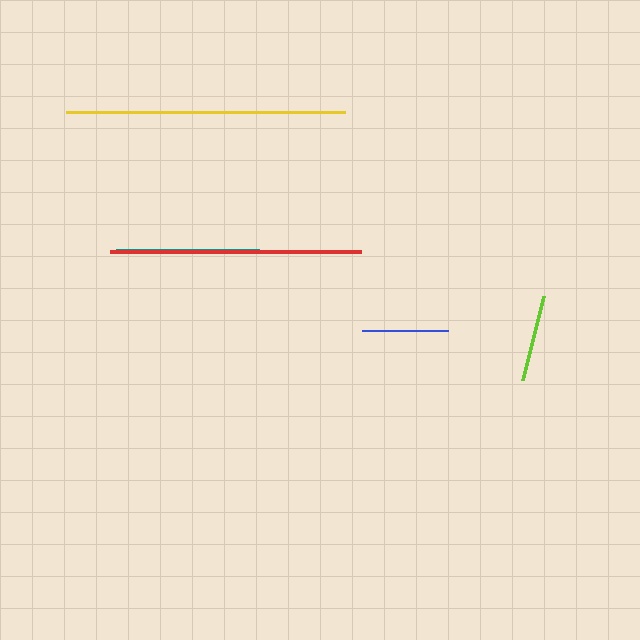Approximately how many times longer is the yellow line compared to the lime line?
The yellow line is approximately 3.2 times the length of the lime line.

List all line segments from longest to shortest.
From longest to shortest: yellow, red, teal, lime, blue.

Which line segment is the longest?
The yellow line is the longest at approximately 279 pixels.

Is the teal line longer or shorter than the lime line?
The teal line is longer than the lime line.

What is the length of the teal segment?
The teal segment is approximately 143 pixels long.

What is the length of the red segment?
The red segment is approximately 251 pixels long.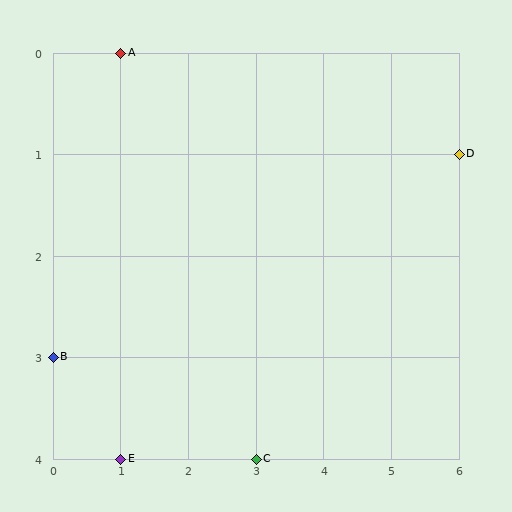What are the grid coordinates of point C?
Point C is at grid coordinates (3, 4).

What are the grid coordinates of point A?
Point A is at grid coordinates (1, 0).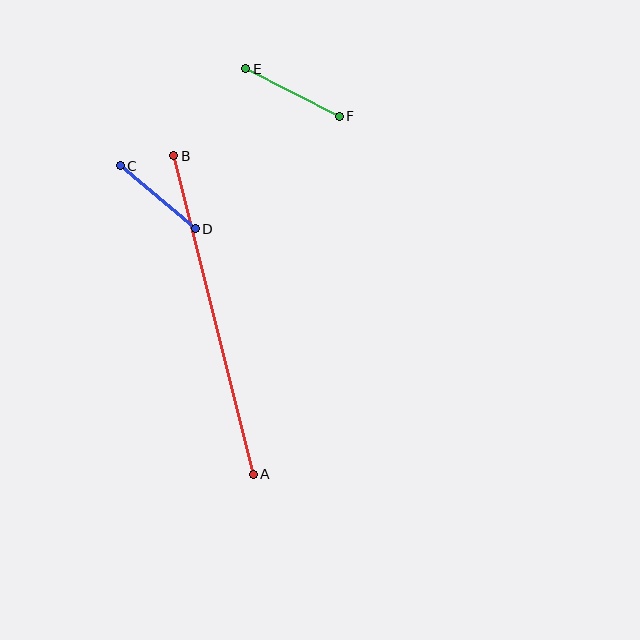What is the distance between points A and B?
The distance is approximately 328 pixels.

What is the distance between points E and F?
The distance is approximately 105 pixels.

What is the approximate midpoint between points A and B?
The midpoint is at approximately (214, 315) pixels.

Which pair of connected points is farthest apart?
Points A and B are farthest apart.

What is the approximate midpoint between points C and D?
The midpoint is at approximately (158, 197) pixels.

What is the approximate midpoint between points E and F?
The midpoint is at approximately (292, 93) pixels.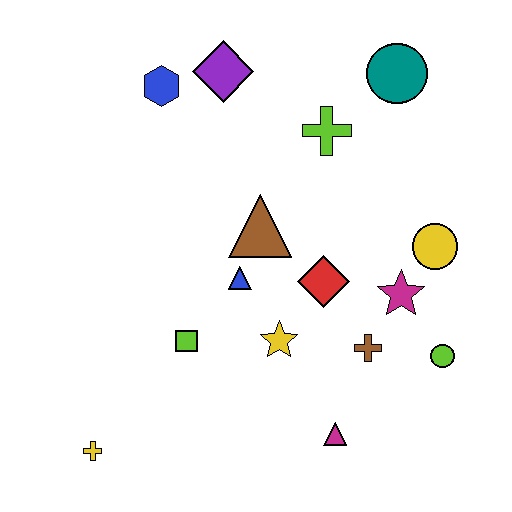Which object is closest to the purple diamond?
The blue hexagon is closest to the purple diamond.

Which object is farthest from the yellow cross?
The teal circle is farthest from the yellow cross.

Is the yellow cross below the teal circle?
Yes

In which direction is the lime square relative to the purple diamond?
The lime square is below the purple diamond.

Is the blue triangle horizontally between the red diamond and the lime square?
Yes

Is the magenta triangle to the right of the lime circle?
No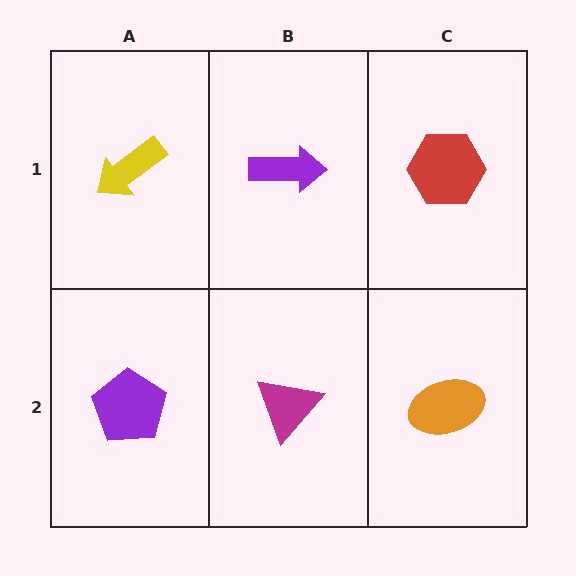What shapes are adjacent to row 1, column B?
A magenta triangle (row 2, column B), a yellow arrow (row 1, column A), a red hexagon (row 1, column C).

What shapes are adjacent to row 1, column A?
A purple pentagon (row 2, column A), a purple arrow (row 1, column B).